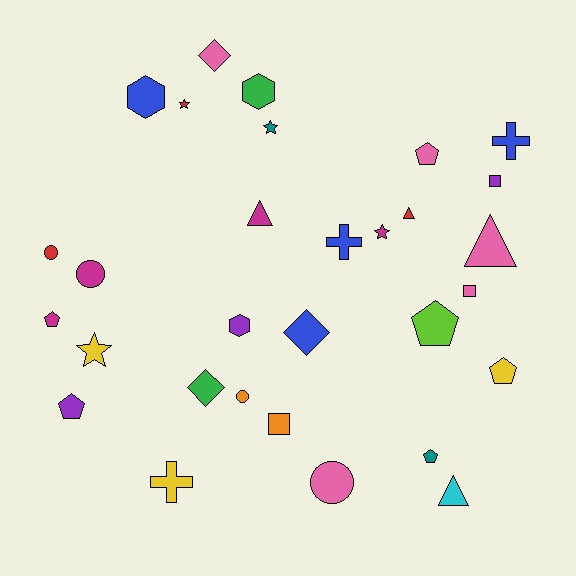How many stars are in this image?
There are 4 stars.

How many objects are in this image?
There are 30 objects.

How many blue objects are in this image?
There are 4 blue objects.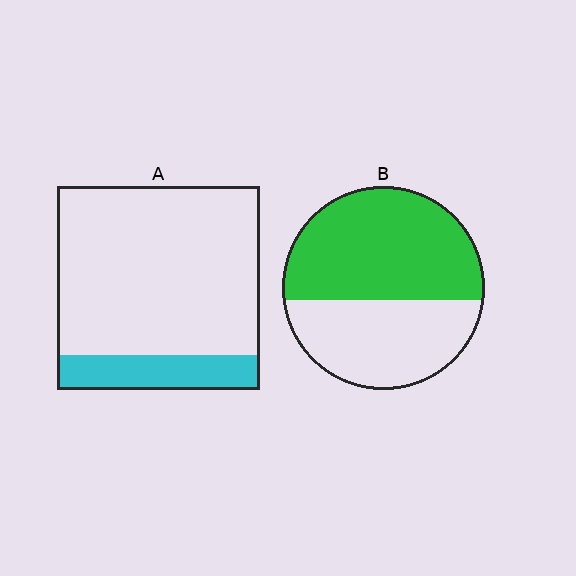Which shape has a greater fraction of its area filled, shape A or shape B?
Shape B.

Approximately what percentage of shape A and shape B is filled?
A is approximately 15% and B is approximately 55%.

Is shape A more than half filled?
No.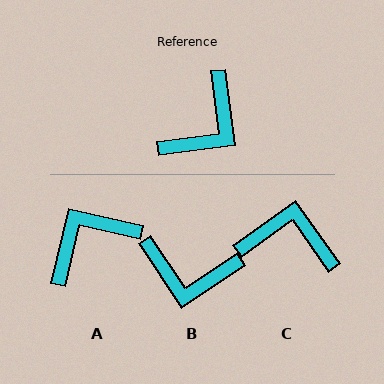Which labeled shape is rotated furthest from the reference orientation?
A, about 160 degrees away.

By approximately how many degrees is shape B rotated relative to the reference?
Approximately 63 degrees clockwise.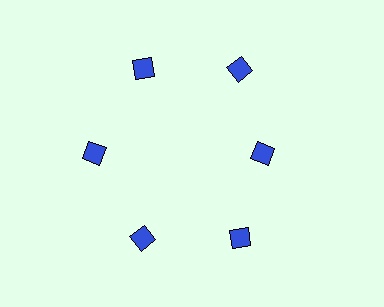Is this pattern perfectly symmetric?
No. The 6 blue squares are arranged in a ring, but one element near the 3 o'clock position is pulled inward toward the center, breaking the 6-fold rotational symmetry.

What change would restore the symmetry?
The symmetry would be restored by moving it outward, back onto the ring so that all 6 squares sit at equal angles and equal distance from the center.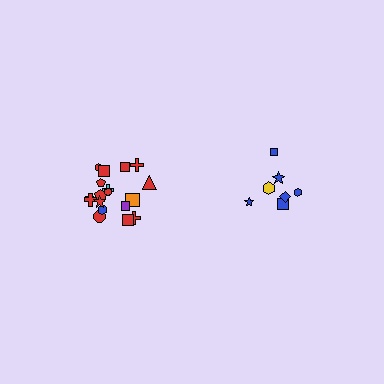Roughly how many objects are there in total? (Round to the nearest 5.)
Roughly 25 objects in total.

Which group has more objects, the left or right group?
The left group.